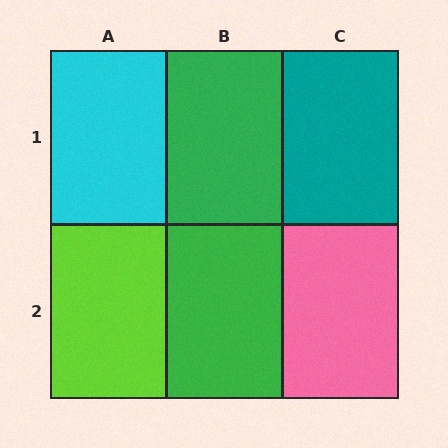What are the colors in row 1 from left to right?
Cyan, green, teal.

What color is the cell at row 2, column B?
Green.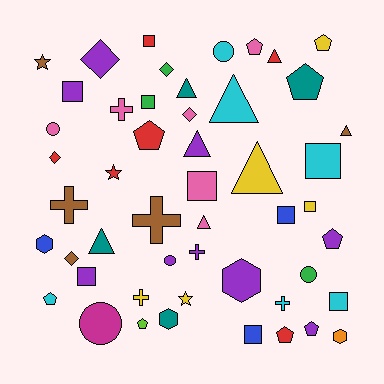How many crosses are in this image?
There are 6 crosses.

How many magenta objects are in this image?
There is 1 magenta object.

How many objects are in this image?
There are 50 objects.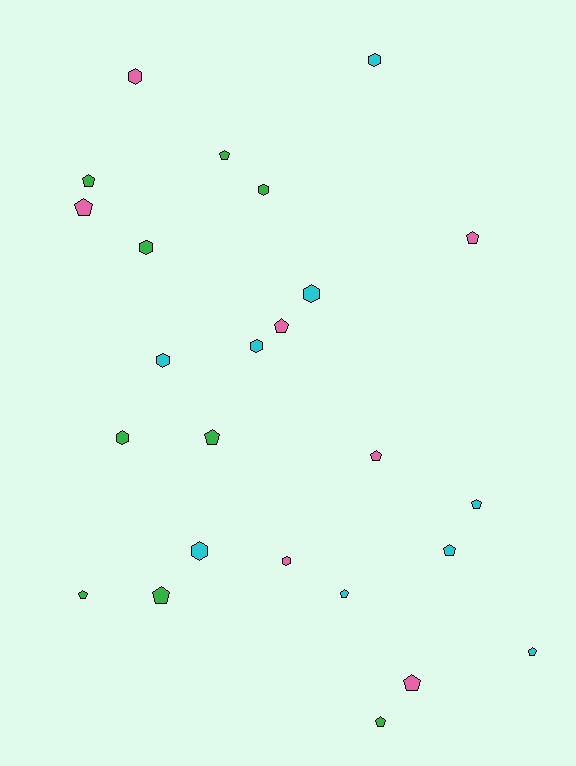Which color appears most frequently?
Cyan, with 9 objects.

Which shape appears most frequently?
Pentagon, with 15 objects.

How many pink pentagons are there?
There are 5 pink pentagons.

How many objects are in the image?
There are 25 objects.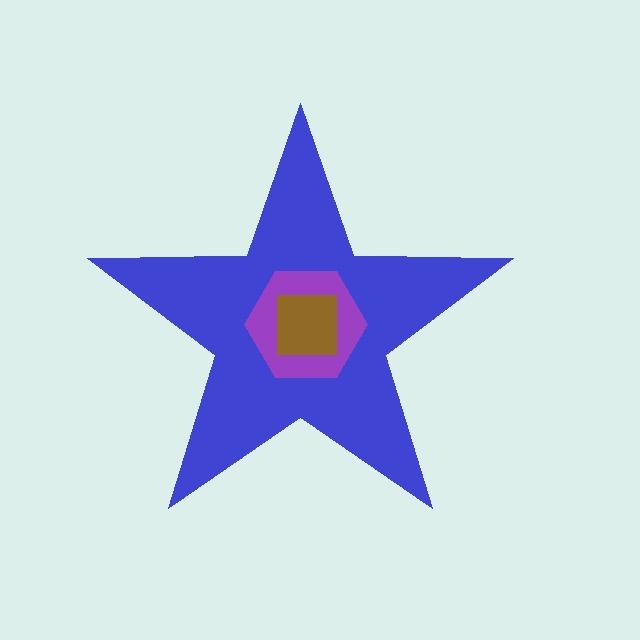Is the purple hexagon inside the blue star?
Yes.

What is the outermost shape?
The blue star.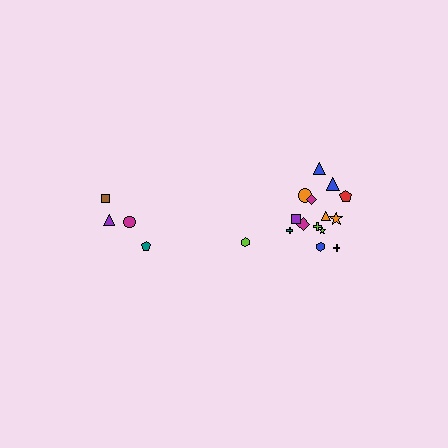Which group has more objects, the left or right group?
The right group.